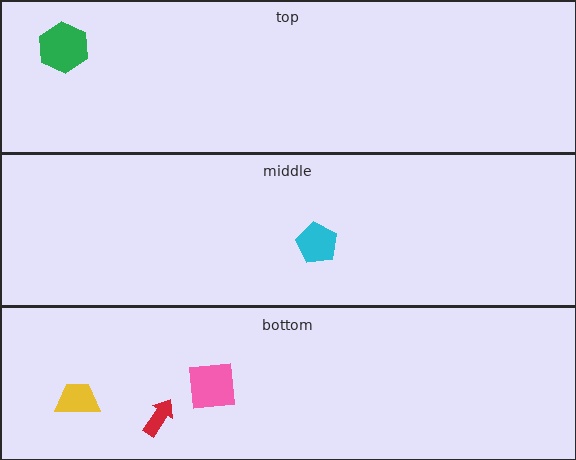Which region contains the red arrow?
The bottom region.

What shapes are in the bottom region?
The pink square, the yellow trapezoid, the red arrow.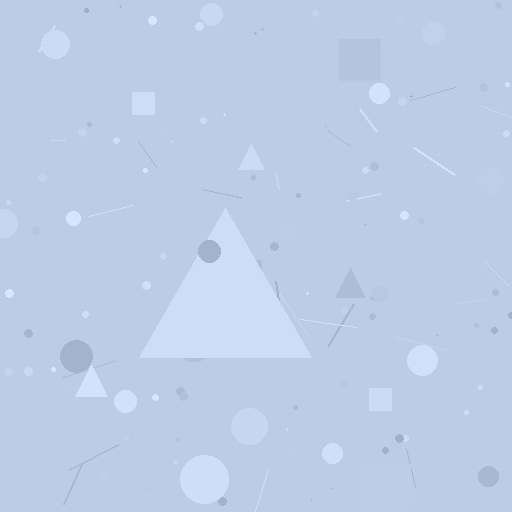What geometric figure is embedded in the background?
A triangle is embedded in the background.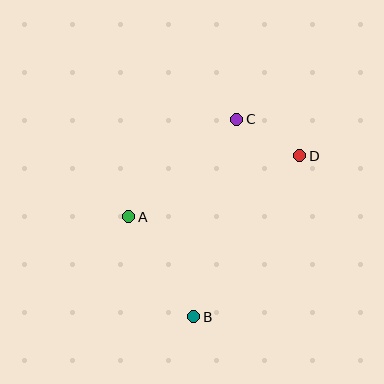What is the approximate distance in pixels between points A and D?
The distance between A and D is approximately 182 pixels.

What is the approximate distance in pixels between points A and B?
The distance between A and B is approximately 119 pixels.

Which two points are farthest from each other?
Points B and C are farthest from each other.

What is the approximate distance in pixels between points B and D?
The distance between B and D is approximately 193 pixels.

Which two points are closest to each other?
Points C and D are closest to each other.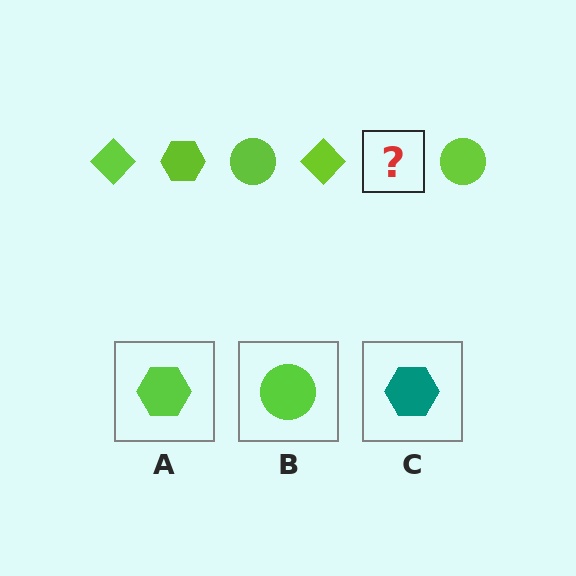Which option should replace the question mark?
Option A.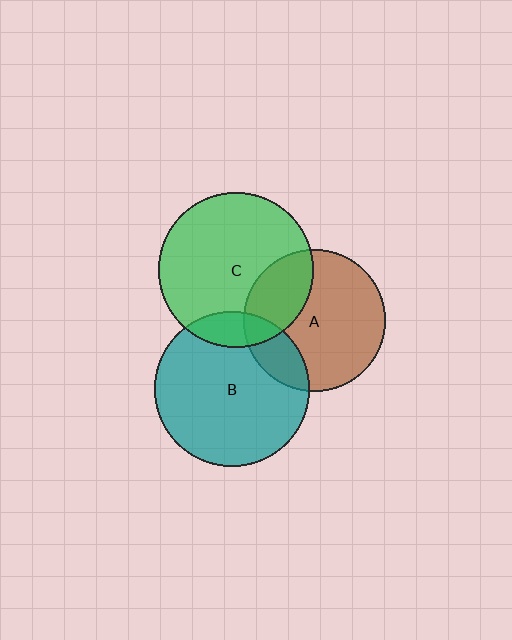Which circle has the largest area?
Circle B (teal).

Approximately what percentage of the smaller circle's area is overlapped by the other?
Approximately 30%.